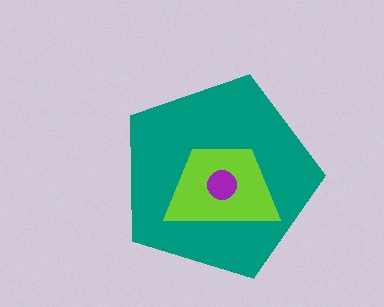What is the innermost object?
The purple circle.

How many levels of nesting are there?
3.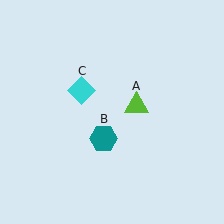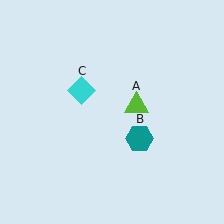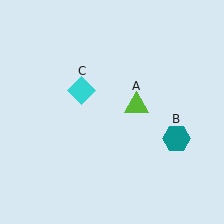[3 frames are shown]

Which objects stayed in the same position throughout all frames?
Lime triangle (object A) and cyan diamond (object C) remained stationary.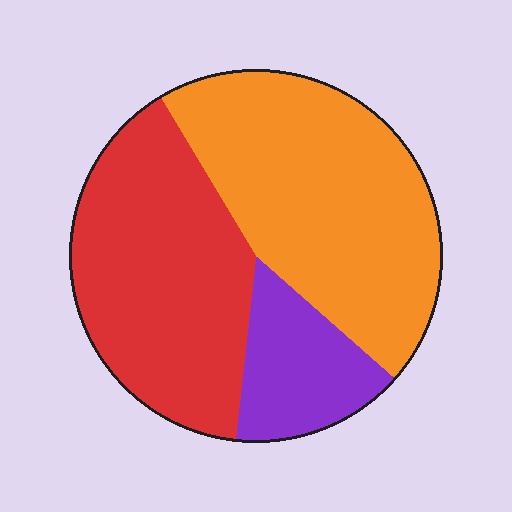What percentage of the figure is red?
Red takes up about two fifths (2/5) of the figure.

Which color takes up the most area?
Orange, at roughly 45%.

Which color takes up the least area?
Purple, at roughly 15%.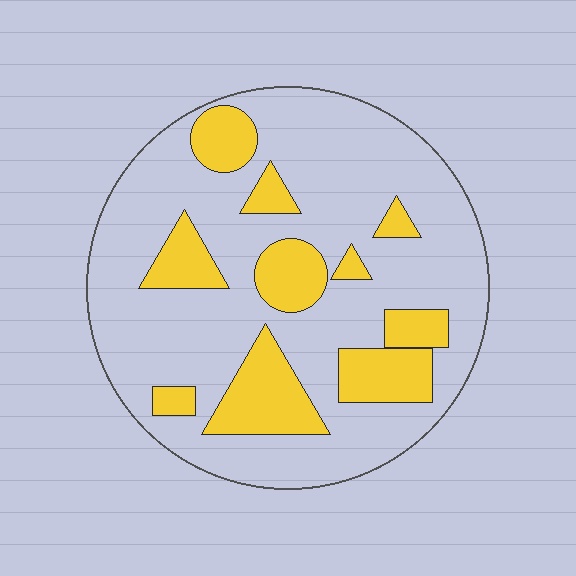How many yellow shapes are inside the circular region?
10.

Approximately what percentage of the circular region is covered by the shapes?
Approximately 25%.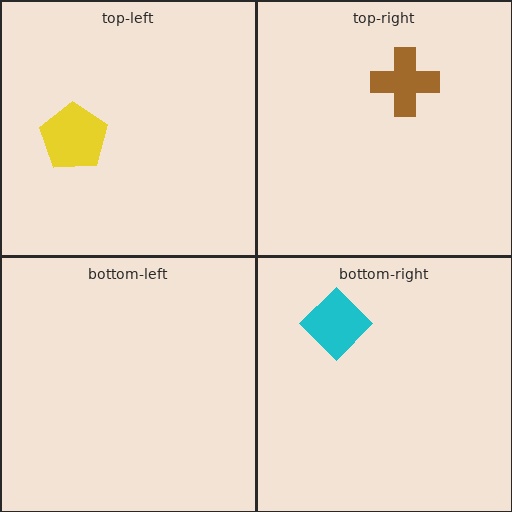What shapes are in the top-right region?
The brown cross.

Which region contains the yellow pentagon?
The top-left region.